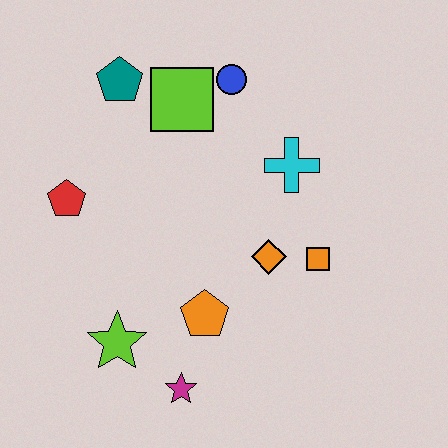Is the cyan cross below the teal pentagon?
Yes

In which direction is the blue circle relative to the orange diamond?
The blue circle is above the orange diamond.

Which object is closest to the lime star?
The magenta star is closest to the lime star.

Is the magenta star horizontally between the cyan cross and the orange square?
No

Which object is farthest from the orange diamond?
The teal pentagon is farthest from the orange diamond.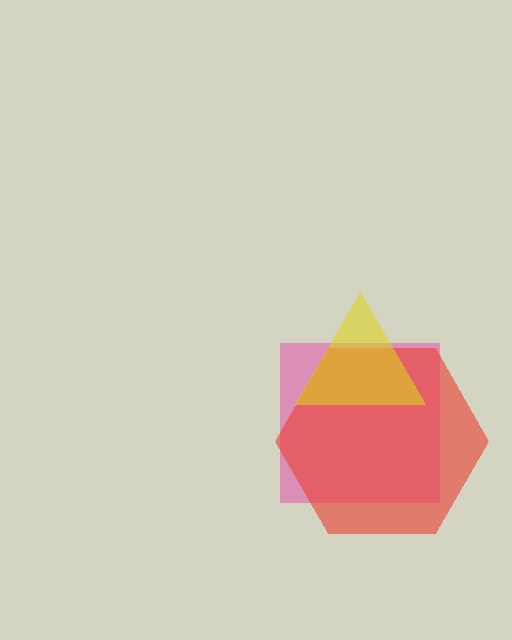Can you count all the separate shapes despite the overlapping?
Yes, there are 3 separate shapes.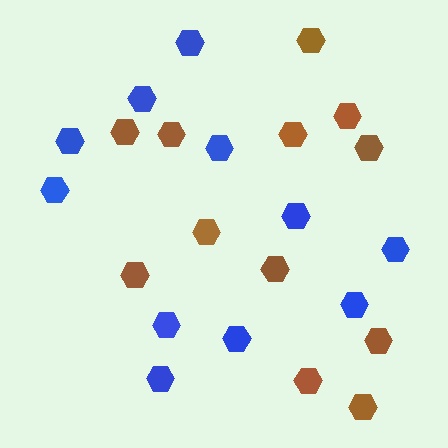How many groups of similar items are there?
There are 2 groups: one group of brown hexagons (12) and one group of blue hexagons (11).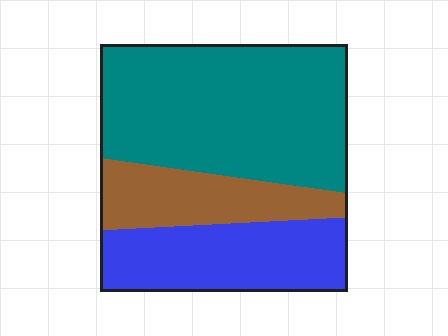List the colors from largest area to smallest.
From largest to smallest: teal, blue, brown.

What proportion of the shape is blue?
Blue takes up about one quarter (1/4) of the shape.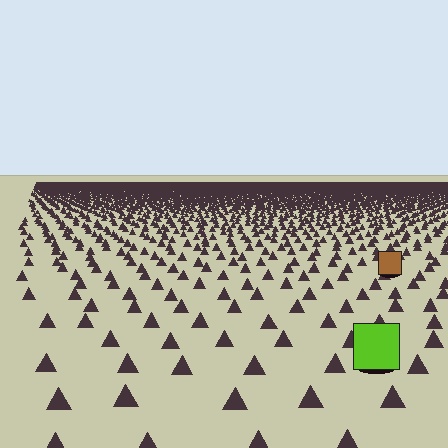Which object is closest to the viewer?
The lime square is closest. The texture marks near it are larger and more spread out.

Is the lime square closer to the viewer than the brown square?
Yes. The lime square is closer — you can tell from the texture gradient: the ground texture is coarser near it.